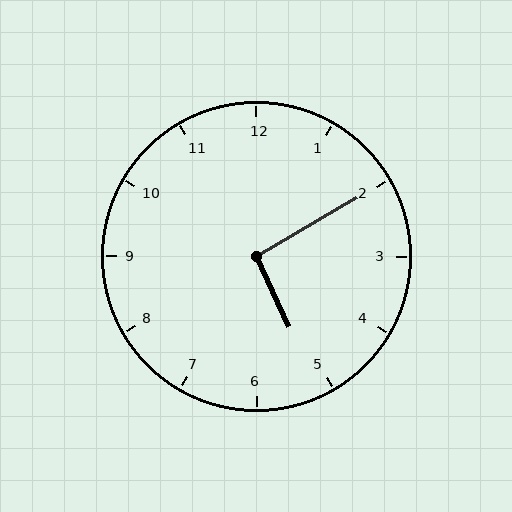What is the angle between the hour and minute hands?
Approximately 95 degrees.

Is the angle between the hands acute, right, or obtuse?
It is right.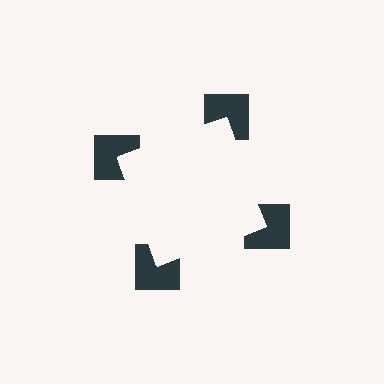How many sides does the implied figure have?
4 sides.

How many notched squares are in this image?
There are 4 — one at each vertex of the illusory square.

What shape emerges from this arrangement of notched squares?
An illusory square — its edges are inferred from the aligned wedge cuts in the notched squares, not physically drawn.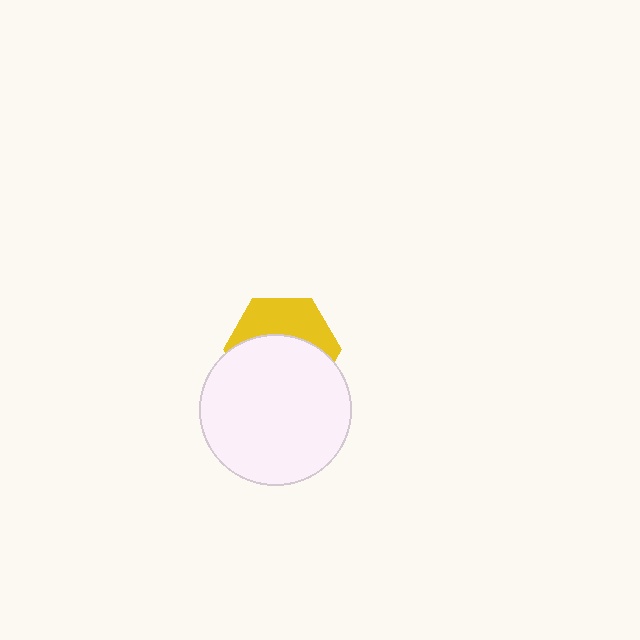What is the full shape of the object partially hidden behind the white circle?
The partially hidden object is a yellow hexagon.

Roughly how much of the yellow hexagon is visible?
A small part of it is visible (roughly 41%).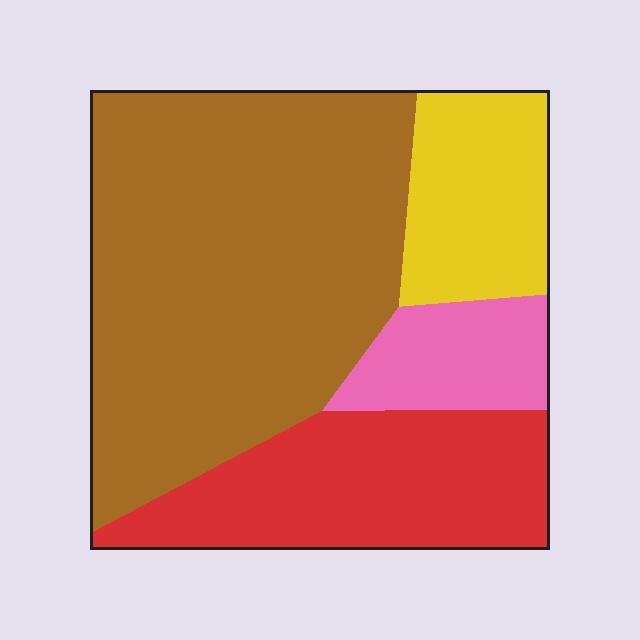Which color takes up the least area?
Pink, at roughly 10%.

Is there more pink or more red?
Red.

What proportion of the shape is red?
Red covers roughly 25% of the shape.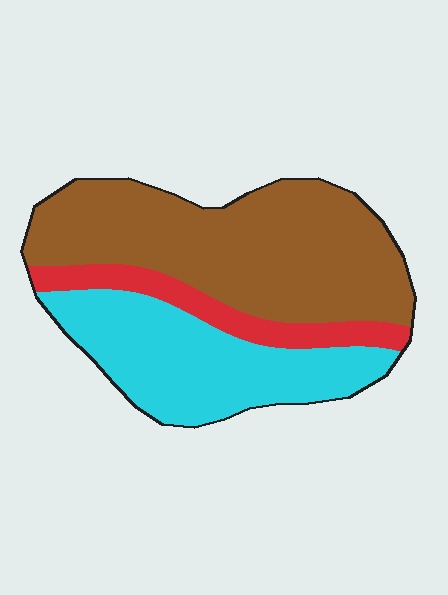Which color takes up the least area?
Red, at roughly 15%.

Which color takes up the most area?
Brown, at roughly 50%.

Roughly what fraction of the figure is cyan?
Cyan covers about 35% of the figure.